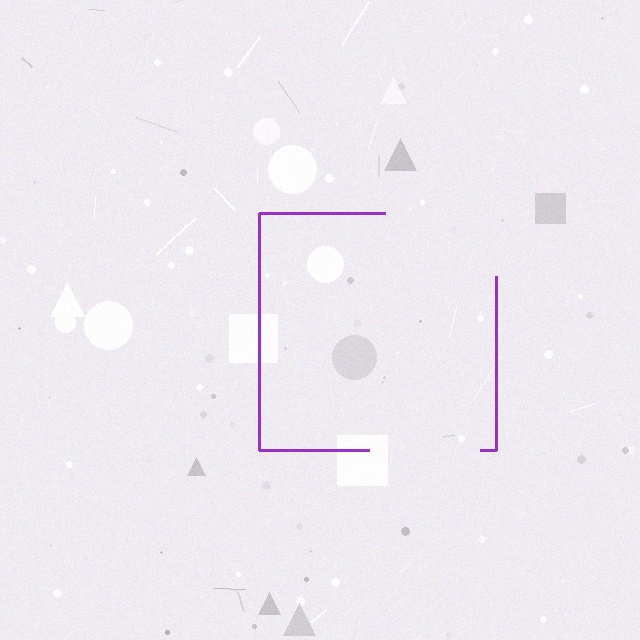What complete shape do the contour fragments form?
The contour fragments form a square.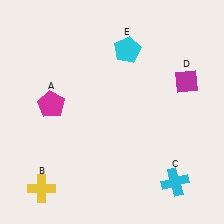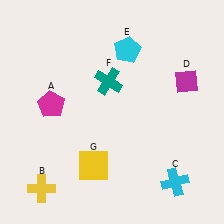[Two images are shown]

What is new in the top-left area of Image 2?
A teal cross (F) was added in the top-left area of Image 2.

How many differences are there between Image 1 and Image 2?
There are 2 differences between the two images.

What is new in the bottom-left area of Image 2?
A yellow square (G) was added in the bottom-left area of Image 2.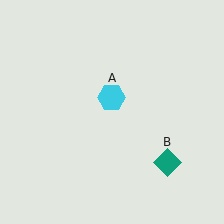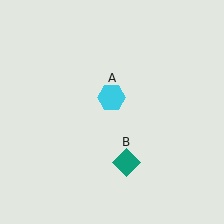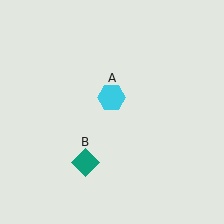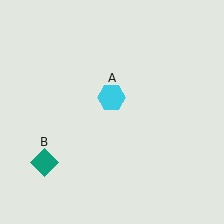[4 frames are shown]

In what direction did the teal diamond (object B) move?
The teal diamond (object B) moved left.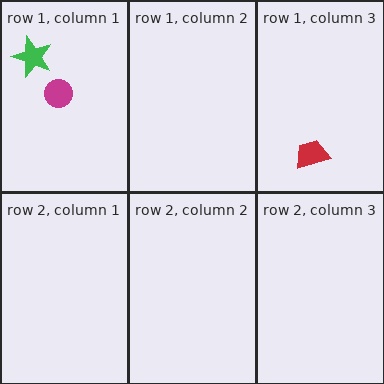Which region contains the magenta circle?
The row 1, column 1 region.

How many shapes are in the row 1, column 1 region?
2.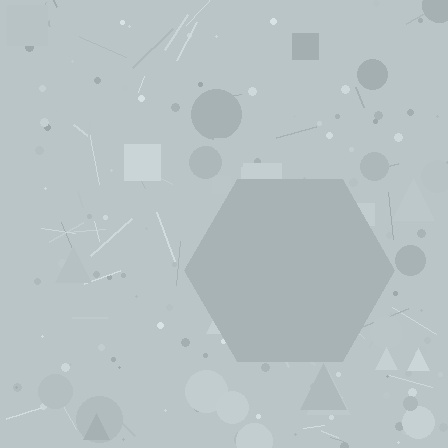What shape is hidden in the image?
A hexagon is hidden in the image.